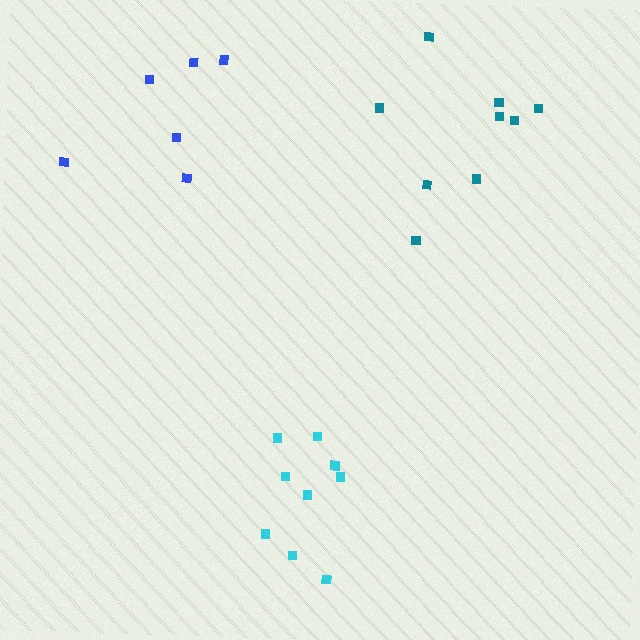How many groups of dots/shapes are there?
There are 3 groups.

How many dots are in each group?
Group 1: 9 dots, Group 2: 9 dots, Group 3: 6 dots (24 total).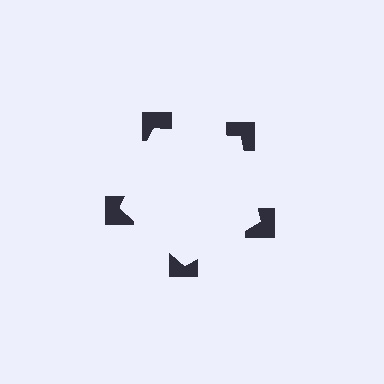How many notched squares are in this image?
There are 5 — one at each vertex of the illusory pentagon.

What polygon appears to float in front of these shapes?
An illusory pentagon — its edges are inferred from the aligned wedge cuts in the notched squares, not physically drawn.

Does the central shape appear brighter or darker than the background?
It typically appears slightly brighter than the background, even though no actual brightness change is drawn.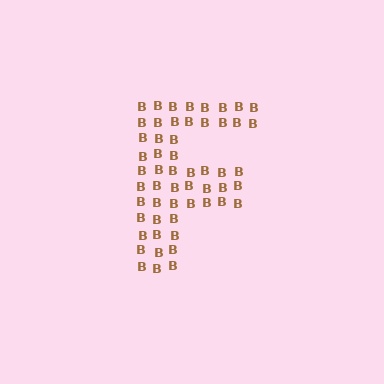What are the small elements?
The small elements are letter B's.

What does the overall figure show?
The overall figure shows the letter F.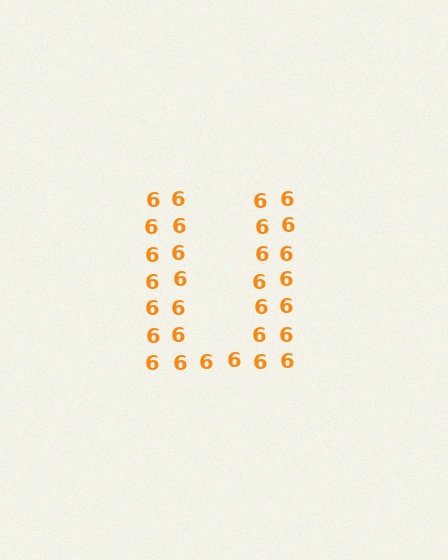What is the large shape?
The large shape is the letter U.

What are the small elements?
The small elements are digit 6's.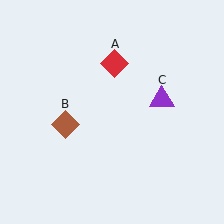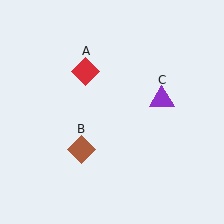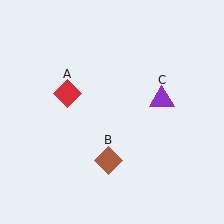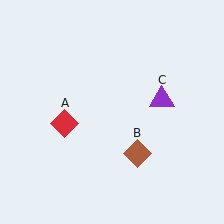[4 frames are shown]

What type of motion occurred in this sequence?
The red diamond (object A), brown diamond (object B) rotated counterclockwise around the center of the scene.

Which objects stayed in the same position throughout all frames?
Purple triangle (object C) remained stationary.